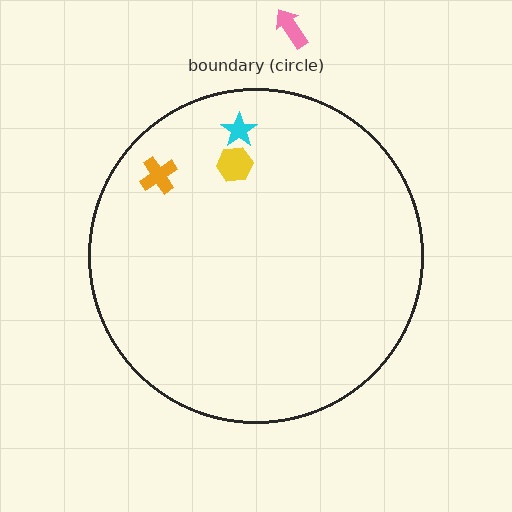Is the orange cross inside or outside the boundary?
Inside.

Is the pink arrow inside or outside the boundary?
Outside.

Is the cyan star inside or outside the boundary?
Inside.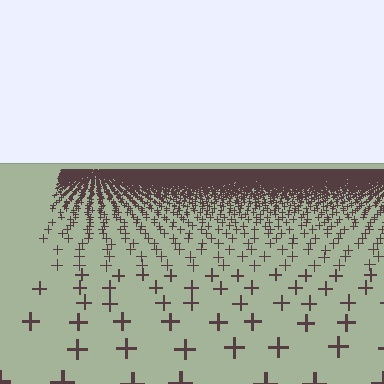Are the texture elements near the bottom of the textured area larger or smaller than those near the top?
Larger. Near the bottom, elements are closer to the viewer and appear at a bigger on-screen size.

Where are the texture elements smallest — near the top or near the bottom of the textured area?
Near the top.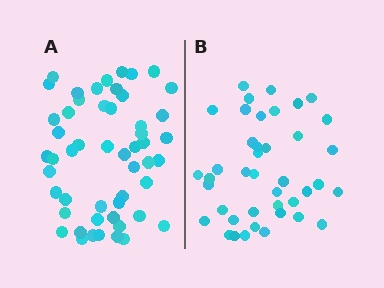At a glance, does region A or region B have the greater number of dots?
Region A (the left region) has more dots.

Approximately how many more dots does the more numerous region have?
Region A has roughly 12 or so more dots than region B.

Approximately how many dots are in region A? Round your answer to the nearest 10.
About 50 dots. (The exact count is 52, which rounds to 50.)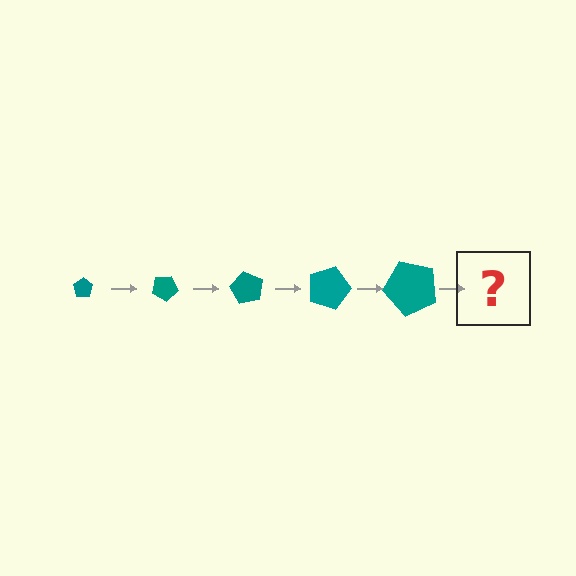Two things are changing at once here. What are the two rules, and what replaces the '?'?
The two rules are that the pentagon grows larger each step and it rotates 30 degrees each step. The '?' should be a pentagon, larger than the previous one and rotated 150 degrees from the start.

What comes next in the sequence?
The next element should be a pentagon, larger than the previous one and rotated 150 degrees from the start.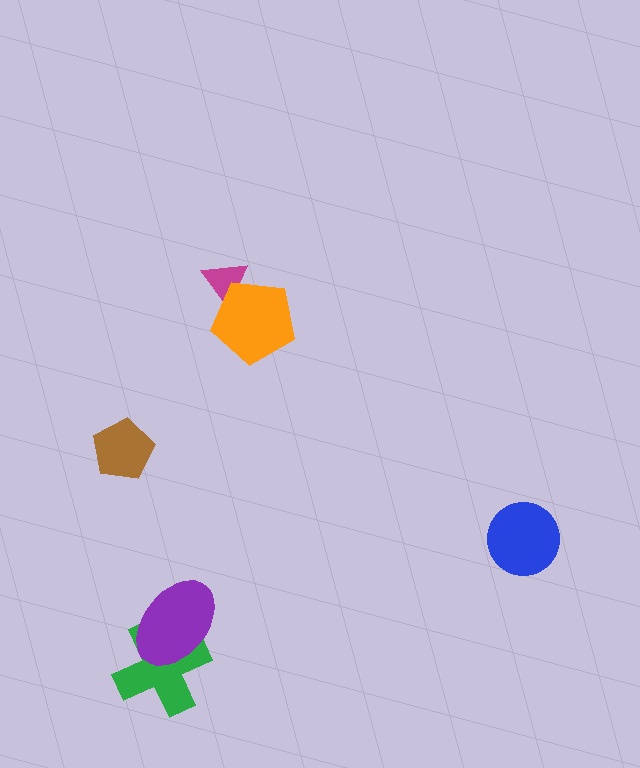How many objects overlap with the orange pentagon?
1 object overlaps with the orange pentagon.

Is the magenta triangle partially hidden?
Yes, it is partially covered by another shape.